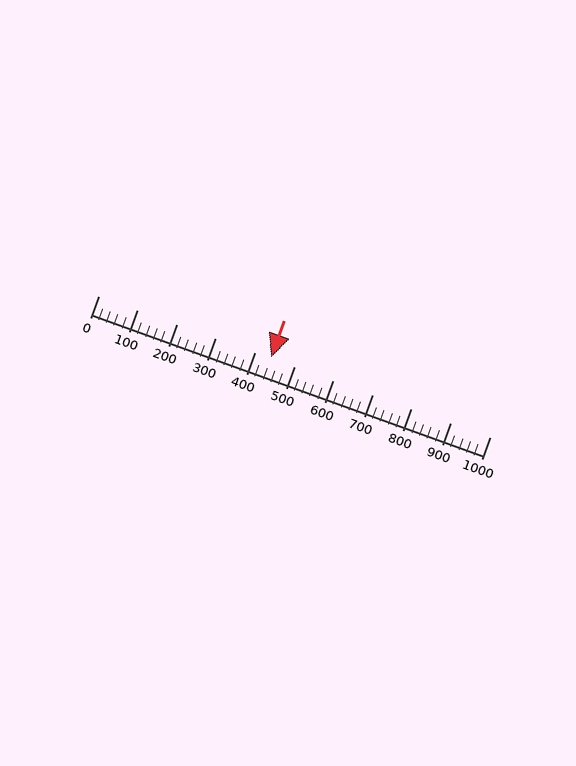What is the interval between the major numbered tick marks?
The major tick marks are spaced 100 units apart.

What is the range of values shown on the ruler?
The ruler shows values from 0 to 1000.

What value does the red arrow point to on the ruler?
The red arrow points to approximately 440.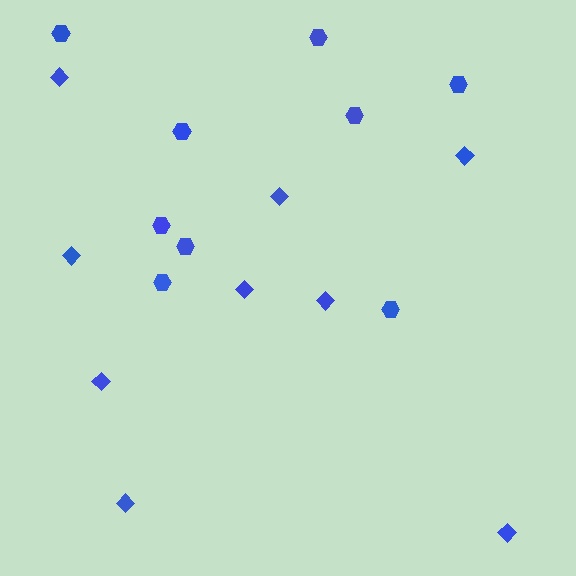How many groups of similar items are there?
There are 2 groups: one group of diamonds (9) and one group of hexagons (9).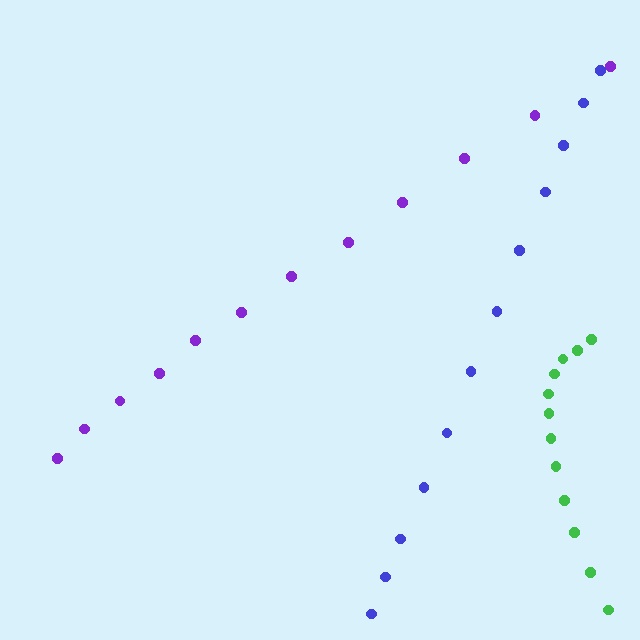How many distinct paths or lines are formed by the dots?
There are 3 distinct paths.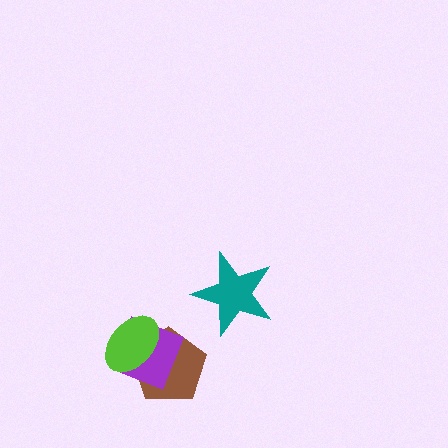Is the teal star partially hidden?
No, no other shape covers it.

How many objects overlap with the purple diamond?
2 objects overlap with the purple diamond.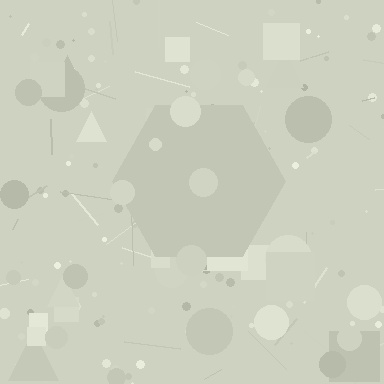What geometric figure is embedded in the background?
A hexagon is embedded in the background.